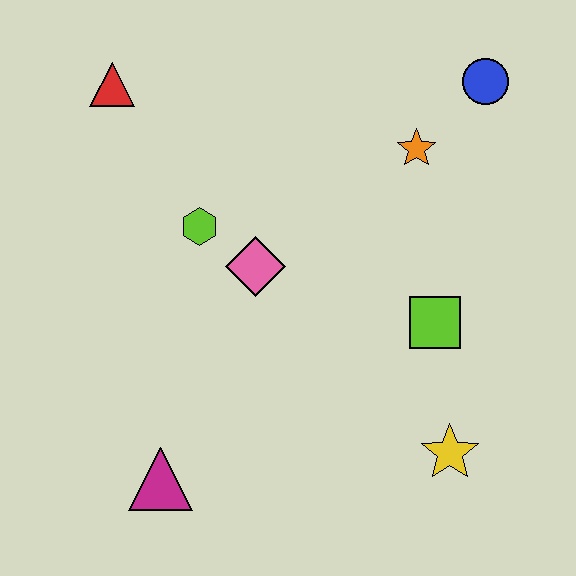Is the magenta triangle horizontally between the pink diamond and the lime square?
No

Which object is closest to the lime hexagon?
The pink diamond is closest to the lime hexagon.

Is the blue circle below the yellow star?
No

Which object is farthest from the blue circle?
The magenta triangle is farthest from the blue circle.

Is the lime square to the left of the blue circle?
Yes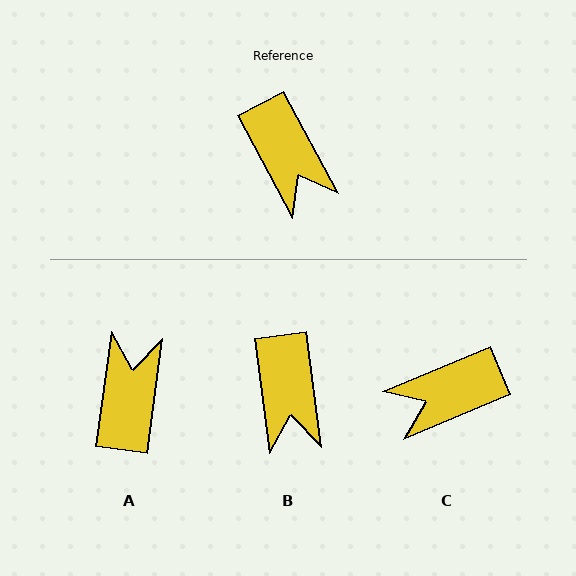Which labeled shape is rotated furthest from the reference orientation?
A, about 144 degrees away.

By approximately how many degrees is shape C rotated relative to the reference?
Approximately 95 degrees clockwise.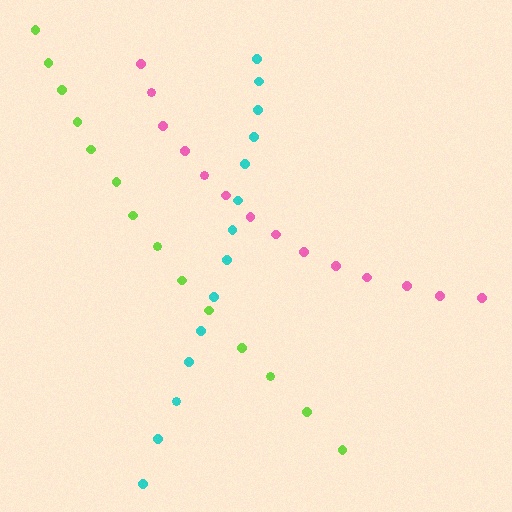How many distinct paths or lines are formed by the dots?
There are 3 distinct paths.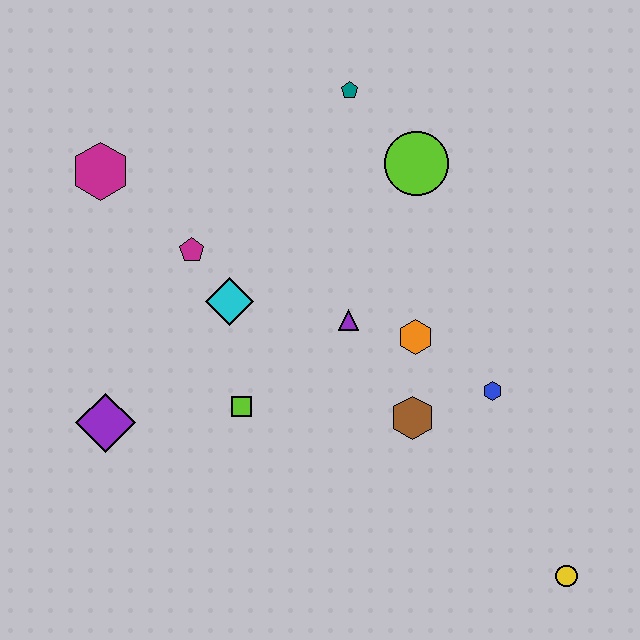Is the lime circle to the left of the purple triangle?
No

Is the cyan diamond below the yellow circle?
No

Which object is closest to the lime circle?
The teal pentagon is closest to the lime circle.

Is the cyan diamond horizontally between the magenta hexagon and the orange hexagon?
Yes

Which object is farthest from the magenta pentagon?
The yellow circle is farthest from the magenta pentagon.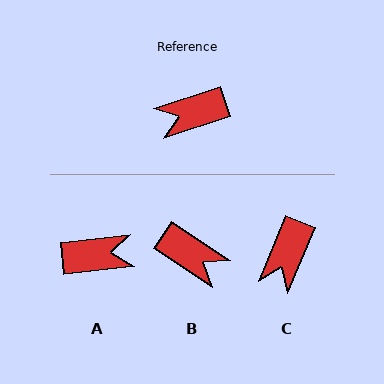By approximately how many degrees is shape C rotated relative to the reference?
Approximately 49 degrees counter-clockwise.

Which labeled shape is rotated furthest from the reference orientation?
A, about 168 degrees away.